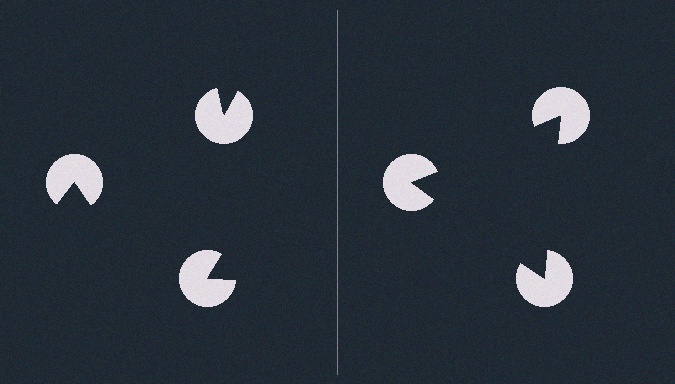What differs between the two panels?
The pac-man discs are positioned identically on both sides; only the wedge orientations differ. On the right they align to a triangle; on the left they are misaligned.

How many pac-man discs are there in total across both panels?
6 — 3 on each side.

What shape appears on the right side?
An illusory triangle.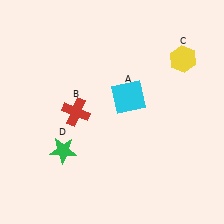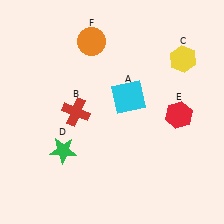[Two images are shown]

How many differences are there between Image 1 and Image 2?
There are 2 differences between the two images.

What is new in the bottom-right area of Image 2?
A red hexagon (E) was added in the bottom-right area of Image 2.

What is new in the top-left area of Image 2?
An orange circle (F) was added in the top-left area of Image 2.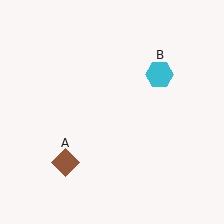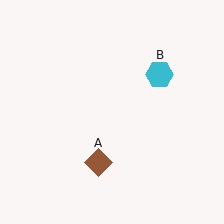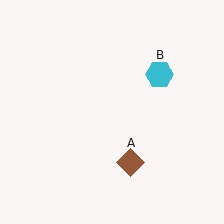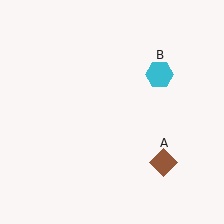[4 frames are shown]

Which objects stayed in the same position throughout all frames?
Cyan hexagon (object B) remained stationary.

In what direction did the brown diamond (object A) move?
The brown diamond (object A) moved right.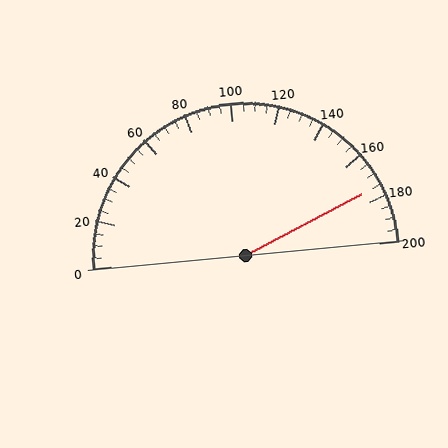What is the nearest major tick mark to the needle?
The nearest major tick mark is 180.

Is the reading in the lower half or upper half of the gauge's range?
The reading is in the upper half of the range (0 to 200).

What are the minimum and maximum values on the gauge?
The gauge ranges from 0 to 200.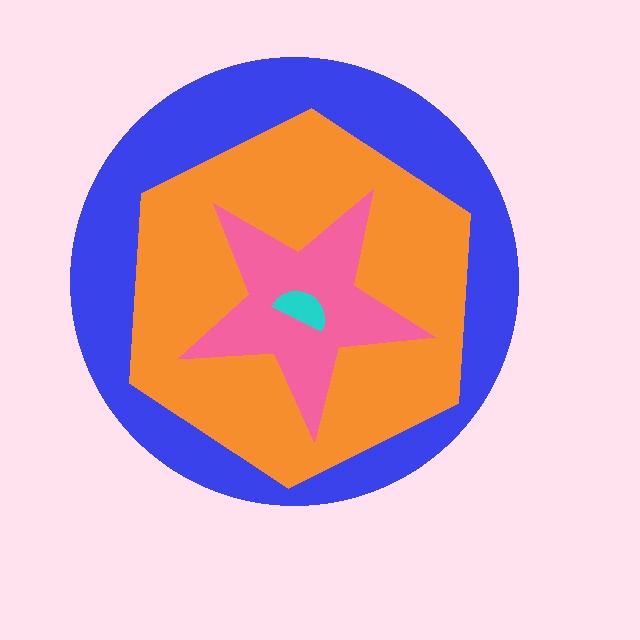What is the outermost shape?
The blue circle.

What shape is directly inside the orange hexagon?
The pink star.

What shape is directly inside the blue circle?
The orange hexagon.